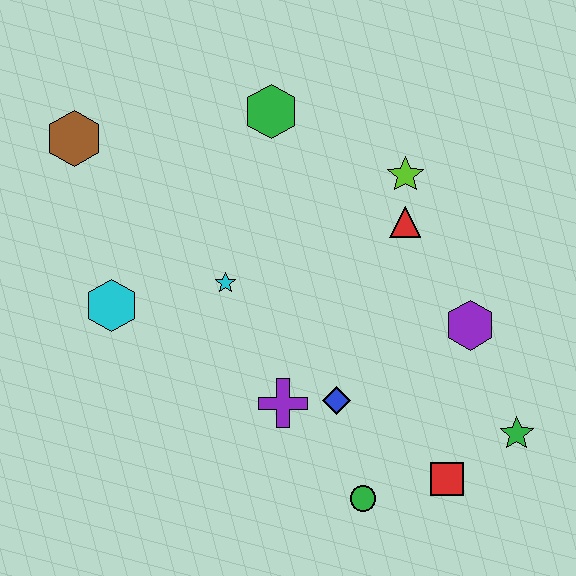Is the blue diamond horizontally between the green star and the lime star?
No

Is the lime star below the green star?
No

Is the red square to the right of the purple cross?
Yes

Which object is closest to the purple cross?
The blue diamond is closest to the purple cross.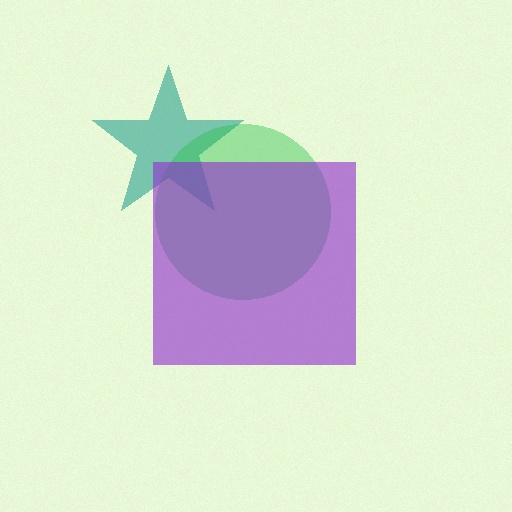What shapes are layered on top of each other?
The layered shapes are: a teal star, a green circle, a purple square.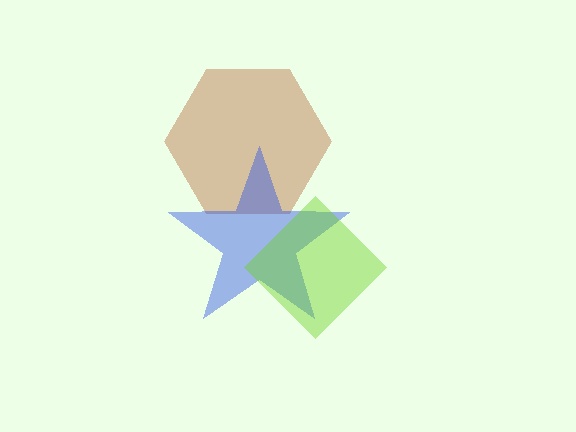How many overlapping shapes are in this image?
There are 3 overlapping shapes in the image.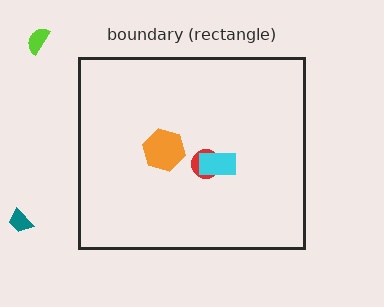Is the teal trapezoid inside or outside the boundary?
Outside.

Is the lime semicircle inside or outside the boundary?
Outside.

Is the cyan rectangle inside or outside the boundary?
Inside.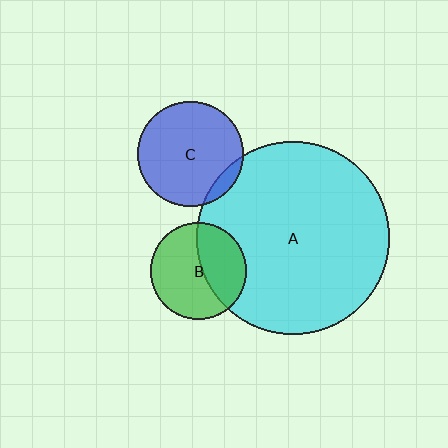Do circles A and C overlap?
Yes.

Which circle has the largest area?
Circle A (cyan).